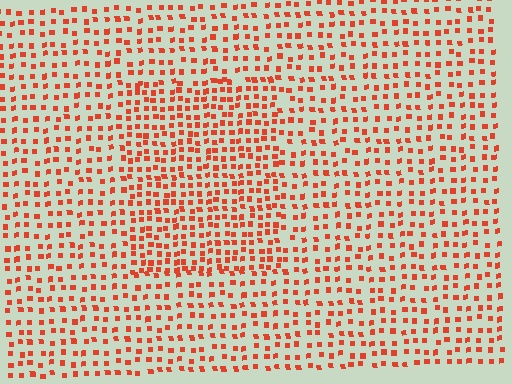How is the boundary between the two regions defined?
The boundary is defined by a change in element density (approximately 1.6x ratio). All elements are the same color, size, and shape.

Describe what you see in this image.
The image contains small red elements arranged at two different densities. A rectangle-shaped region is visible where the elements are more densely packed than the surrounding area.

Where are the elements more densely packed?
The elements are more densely packed inside the rectangle boundary.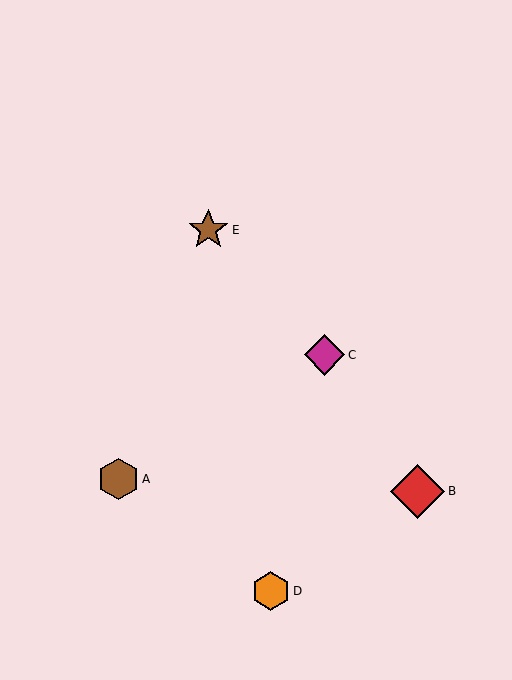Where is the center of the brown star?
The center of the brown star is at (208, 230).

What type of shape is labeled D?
Shape D is an orange hexagon.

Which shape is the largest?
The red diamond (labeled B) is the largest.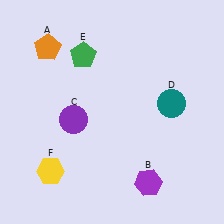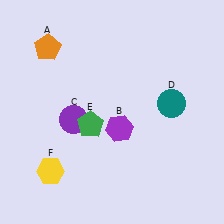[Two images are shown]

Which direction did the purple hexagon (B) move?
The purple hexagon (B) moved up.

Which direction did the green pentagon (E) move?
The green pentagon (E) moved down.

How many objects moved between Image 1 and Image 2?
2 objects moved between the two images.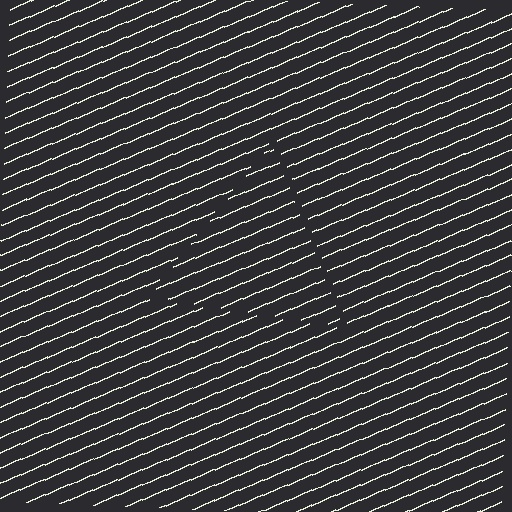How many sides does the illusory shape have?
3 sides — the line-ends trace a triangle.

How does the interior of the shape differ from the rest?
The interior of the shape contains the same grating, shifted by half a period — the contour is defined by the phase discontinuity where line-ends from the inner and outer gratings abut.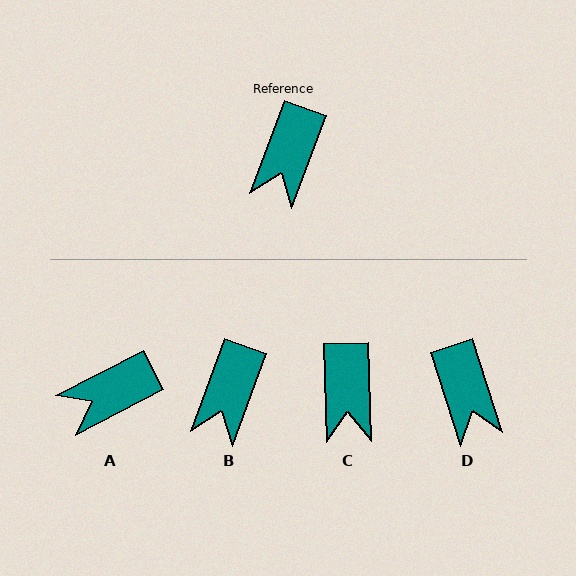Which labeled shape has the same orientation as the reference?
B.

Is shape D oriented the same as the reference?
No, it is off by about 38 degrees.